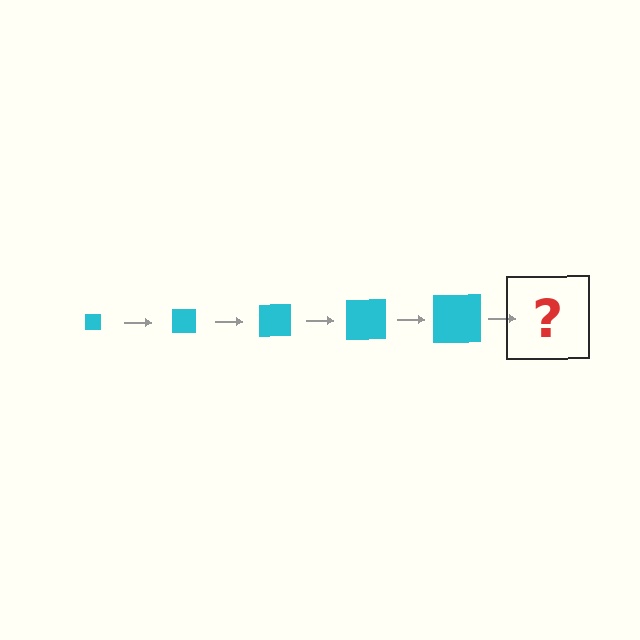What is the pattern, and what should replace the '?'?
The pattern is that the square gets progressively larger each step. The '?' should be a cyan square, larger than the previous one.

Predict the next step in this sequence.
The next step is a cyan square, larger than the previous one.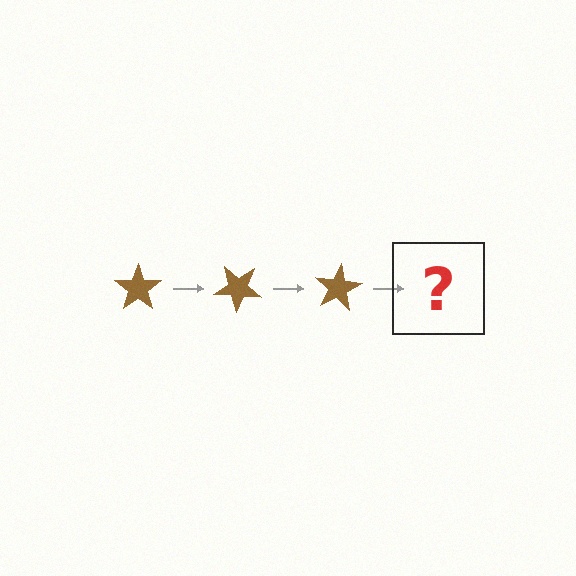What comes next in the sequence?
The next element should be a brown star rotated 120 degrees.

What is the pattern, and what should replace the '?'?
The pattern is that the star rotates 40 degrees each step. The '?' should be a brown star rotated 120 degrees.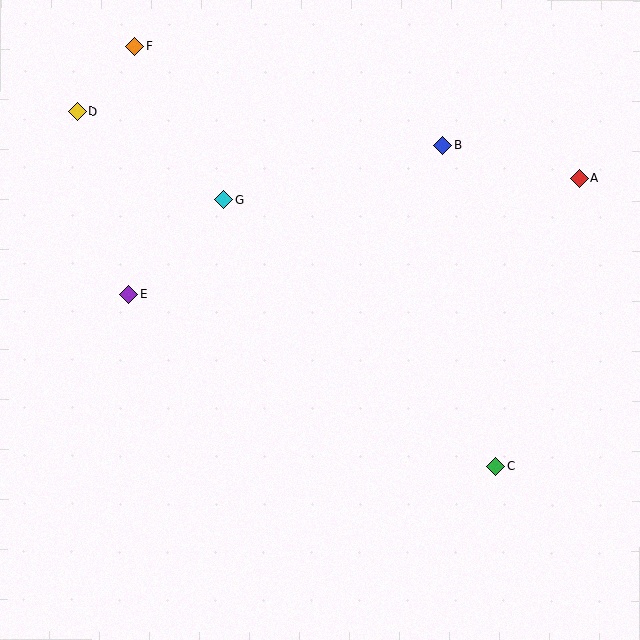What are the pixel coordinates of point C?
Point C is at (496, 466).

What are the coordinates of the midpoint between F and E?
The midpoint between F and E is at (132, 170).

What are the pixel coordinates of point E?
Point E is at (129, 294).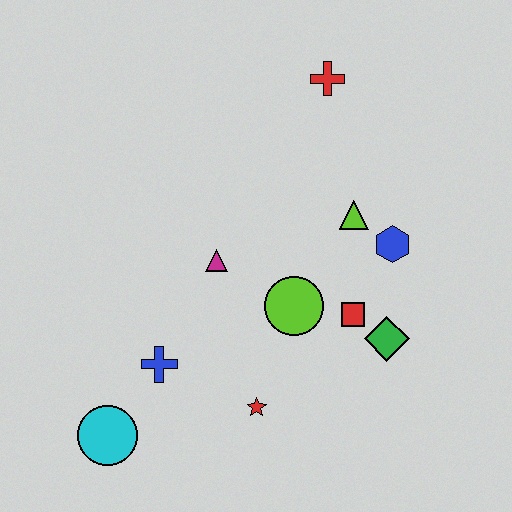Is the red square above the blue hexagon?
No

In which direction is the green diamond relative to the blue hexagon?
The green diamond is below the blue hexagon.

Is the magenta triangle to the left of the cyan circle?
No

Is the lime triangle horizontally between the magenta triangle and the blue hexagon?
Yes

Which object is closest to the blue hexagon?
The lime triangle is closest to the blue hexagon.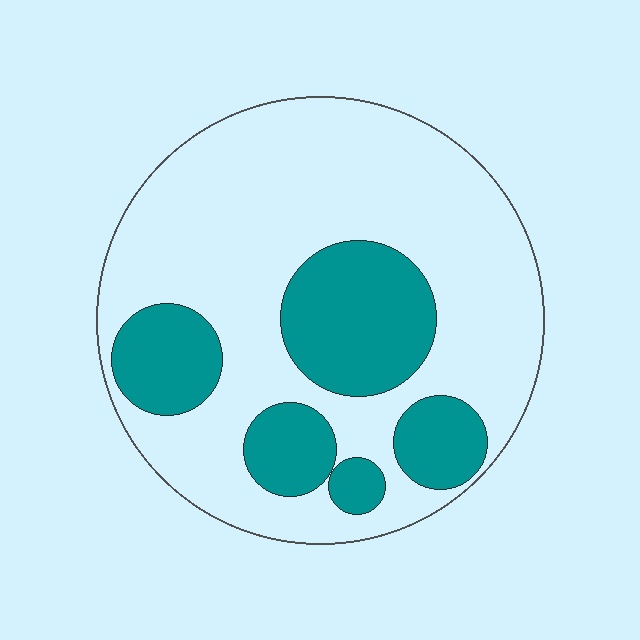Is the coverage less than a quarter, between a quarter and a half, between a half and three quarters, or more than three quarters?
Between a quarter and a half.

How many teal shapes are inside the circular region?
5.